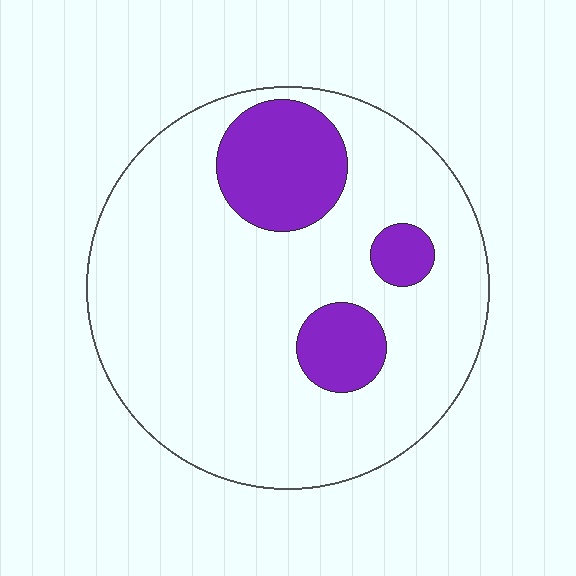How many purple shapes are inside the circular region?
3.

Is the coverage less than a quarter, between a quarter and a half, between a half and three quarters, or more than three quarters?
Less than a quarter.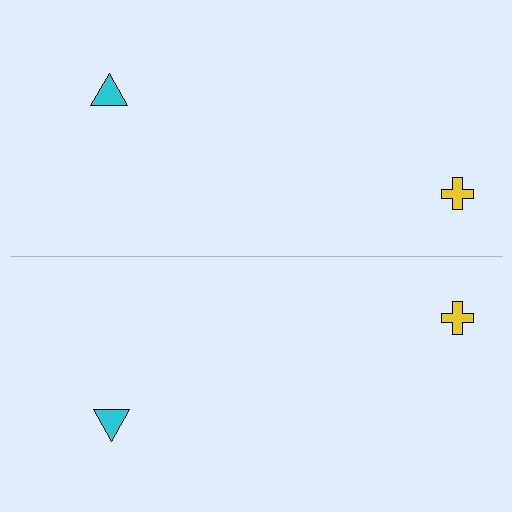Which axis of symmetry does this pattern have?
The pattern has a horizontal axis of symmetry running through the center of the image.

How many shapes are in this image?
There are 4 shapes in this image.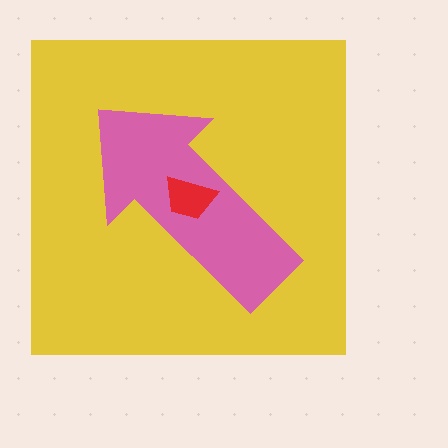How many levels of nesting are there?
3.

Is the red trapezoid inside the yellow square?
Yes.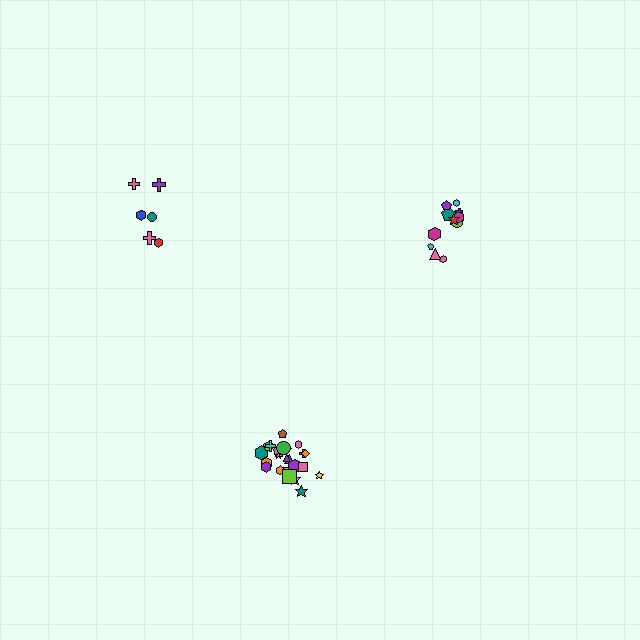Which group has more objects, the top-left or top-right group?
The top-right group.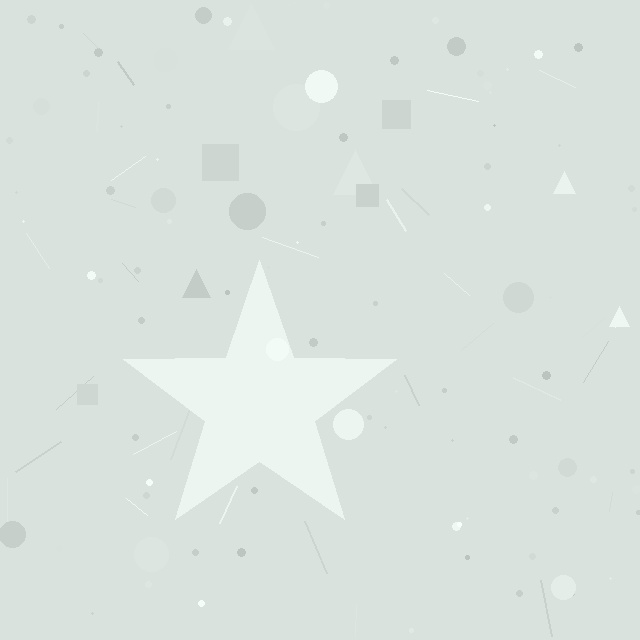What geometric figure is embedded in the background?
A star is embedded in the background.